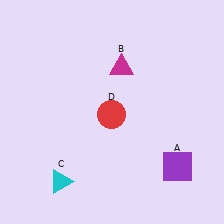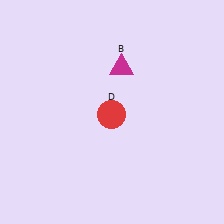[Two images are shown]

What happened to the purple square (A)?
The purple square (A) was removed in Image 2. It was in the bottom-right area of Image 1.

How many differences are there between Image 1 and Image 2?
There are 2 differences between the two images.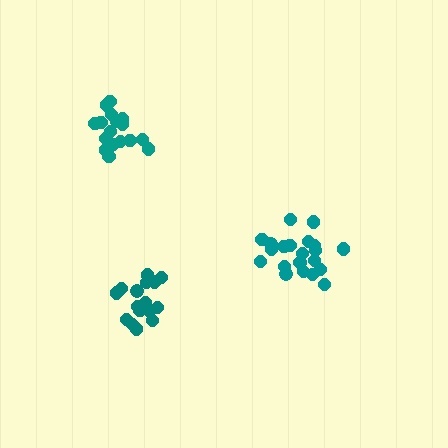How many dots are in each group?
Group 1: 16 dots, Group 2: 21 dots, Group 3: 18 dots (55 total).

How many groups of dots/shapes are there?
There are 3 groups.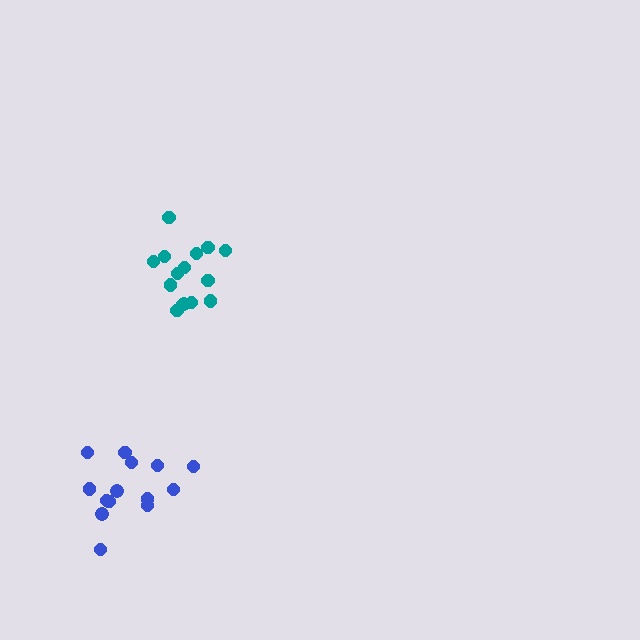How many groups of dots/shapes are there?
There are 2 groups.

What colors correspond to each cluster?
The clusters are colored: teal, blue.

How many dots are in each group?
Group 1: 15 dots, Group 2: 14 dots (29 total).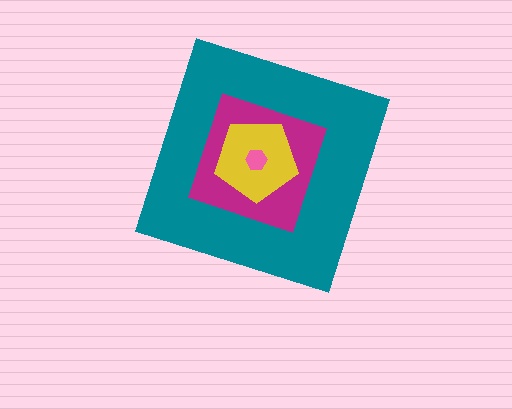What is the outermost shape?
The teal diamond.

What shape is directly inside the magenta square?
The yellow pentagon.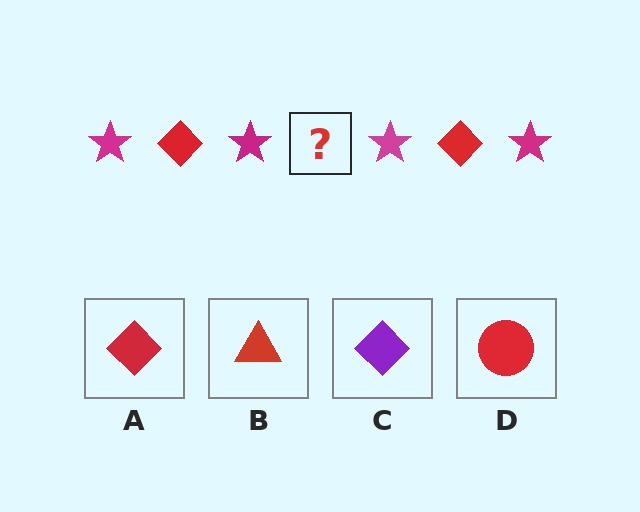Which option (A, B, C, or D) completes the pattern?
A.